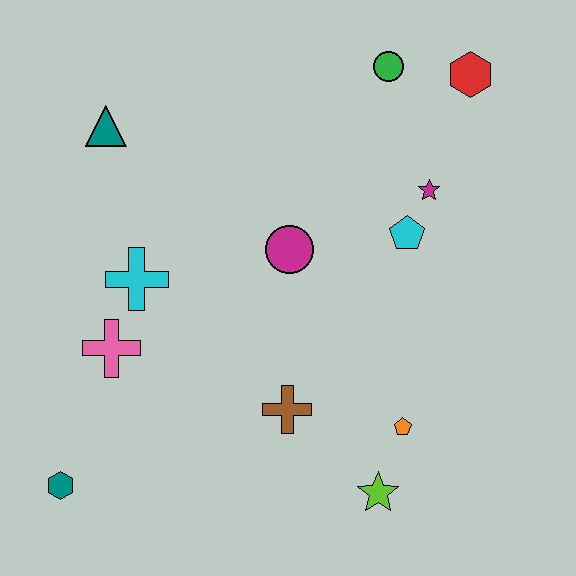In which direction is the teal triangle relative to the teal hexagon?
The teal triangle is above the teal hexagon.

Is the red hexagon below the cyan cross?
No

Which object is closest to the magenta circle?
The cyan pentagon is closest to the magenta circle.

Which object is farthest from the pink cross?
The red hexagon is farthest from the pink cross.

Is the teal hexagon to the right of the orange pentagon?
No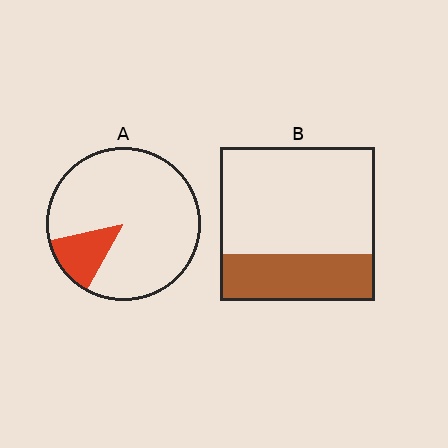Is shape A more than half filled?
No.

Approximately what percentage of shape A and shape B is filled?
A is approximately 15% and B is approximately 30%.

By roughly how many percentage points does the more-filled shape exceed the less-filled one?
By roughly 15 percentage points (B over A).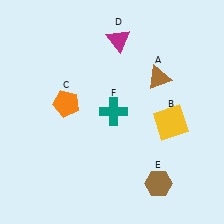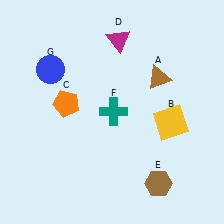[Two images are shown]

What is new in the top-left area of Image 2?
A blue circle (G) was added in the top-left area of Image 2.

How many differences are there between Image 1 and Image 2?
There is 1 difference between the two images.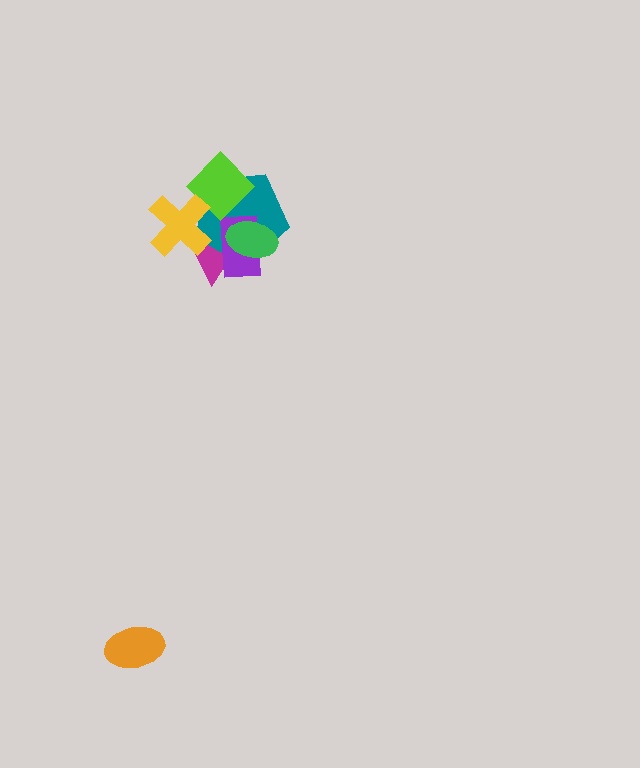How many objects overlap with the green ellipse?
3 objects overlap with the green ellipse.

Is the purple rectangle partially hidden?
Yes, it is partially covered by another shape.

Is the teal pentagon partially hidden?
Yes, it is partially covered by another shape.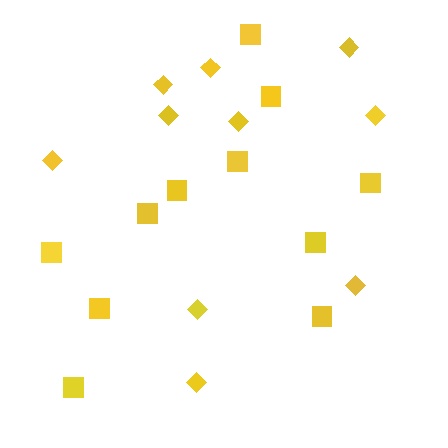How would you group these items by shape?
There are 2 groups: one group of squares (11) and one group of diamonds (10).